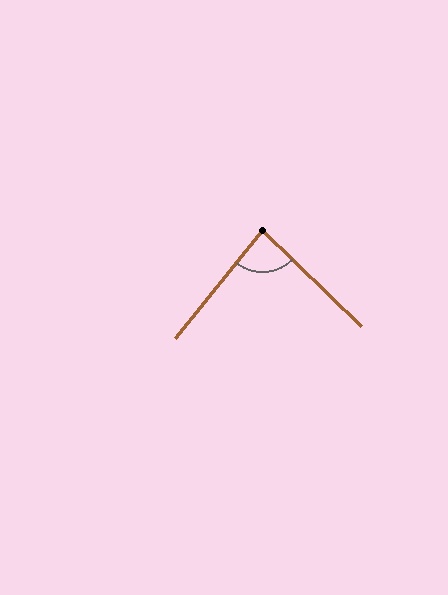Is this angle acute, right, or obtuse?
It is acute.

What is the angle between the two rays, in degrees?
Approximately 85 degrees.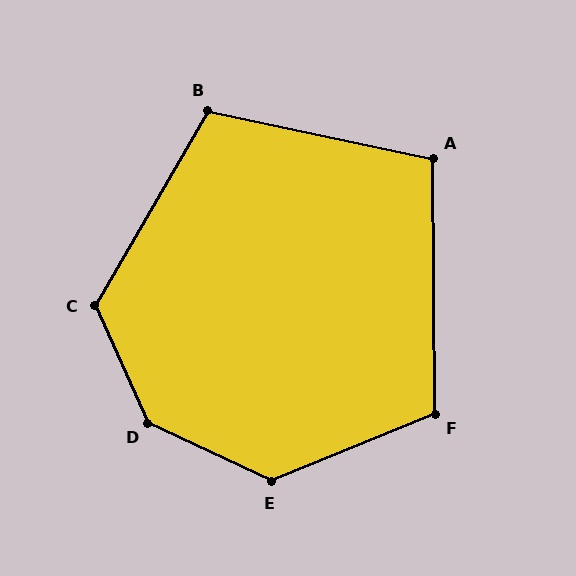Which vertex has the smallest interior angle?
A, at approximately 102 degrees.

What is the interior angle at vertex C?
Approximately 125 degrees (obtuse).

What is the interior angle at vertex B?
Approximately 108 degrees (obtuse).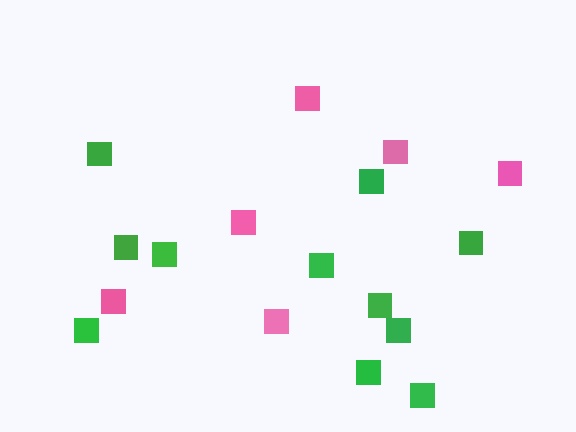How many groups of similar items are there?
There are 2 groups: one group of pink squares (6) and one group of green squares (11).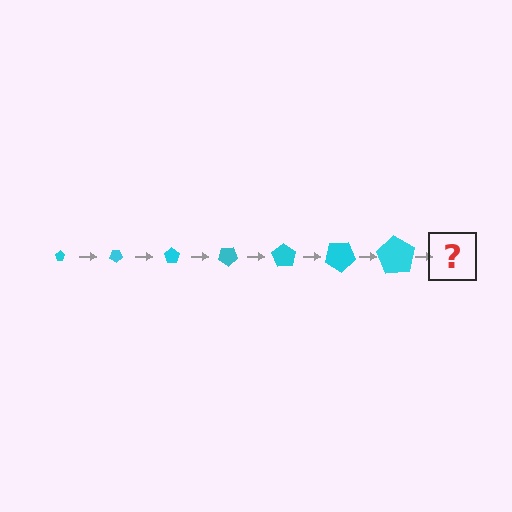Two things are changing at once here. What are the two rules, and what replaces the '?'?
The two rules are that the pentagon grows larger each step and it rotates 35 degrees each step. The '?' should be a pentagon, larger than the previous one and rotated 245 degrees from the start.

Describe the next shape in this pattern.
It should be a pentagon, larger than the previous one and rotated 245 degrees from the start.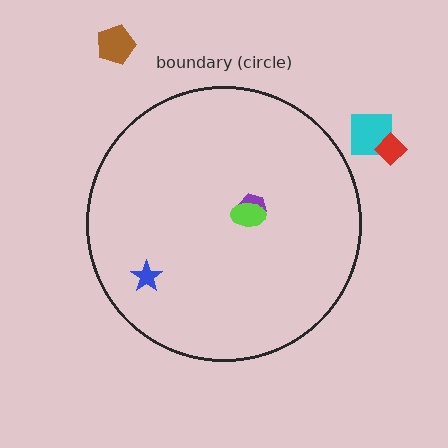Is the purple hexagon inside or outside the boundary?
Inside.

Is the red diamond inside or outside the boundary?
Outside.